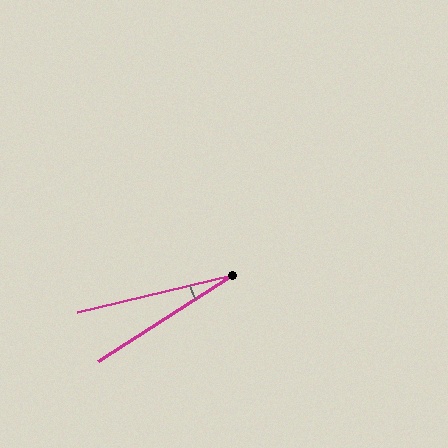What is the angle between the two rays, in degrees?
Approximately 19 degrees.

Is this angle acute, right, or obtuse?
It is acute.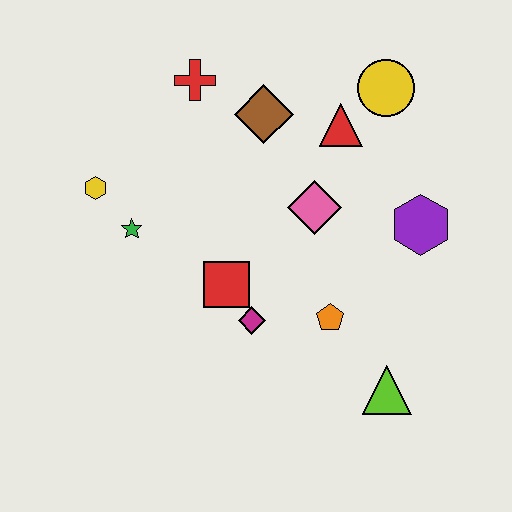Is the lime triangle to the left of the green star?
No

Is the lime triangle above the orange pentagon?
No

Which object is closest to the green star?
The yellow hexagon is closest to the green star.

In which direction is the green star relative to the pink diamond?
The green star is to the left of the pink diamond.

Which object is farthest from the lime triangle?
The red cross is farthest from the lime triangle.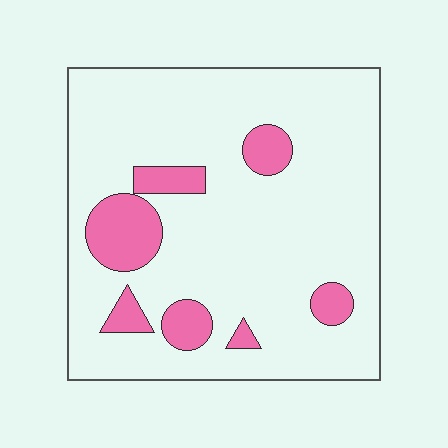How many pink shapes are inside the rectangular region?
7.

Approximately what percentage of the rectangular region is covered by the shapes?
Approximately 15%.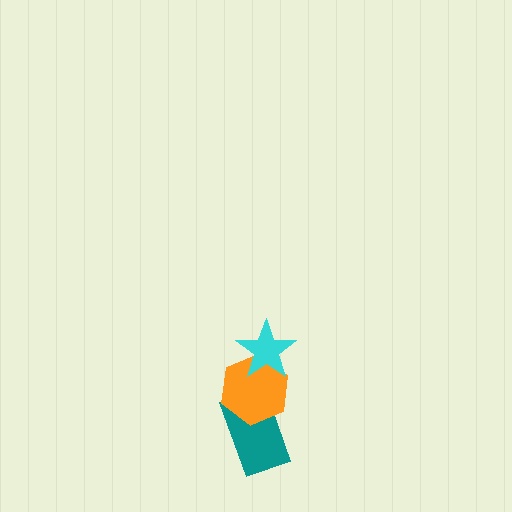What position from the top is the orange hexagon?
The orange hexagon is 2nd from the top.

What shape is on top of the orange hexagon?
The cyan star is on top of the orange hexagon.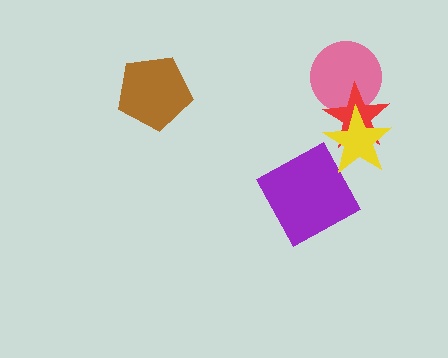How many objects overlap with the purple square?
0 objects overlap with the purple square.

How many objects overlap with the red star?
2 objects overlap with the red star.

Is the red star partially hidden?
Yes, it is partially covered by another shape.